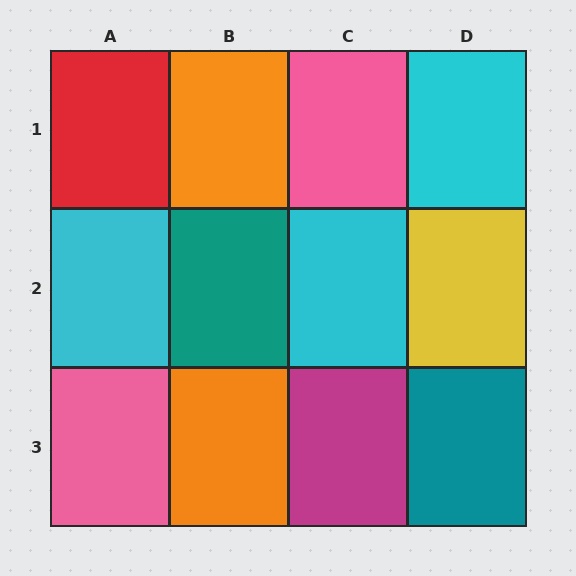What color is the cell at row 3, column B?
Orange.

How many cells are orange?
2 cells are orange.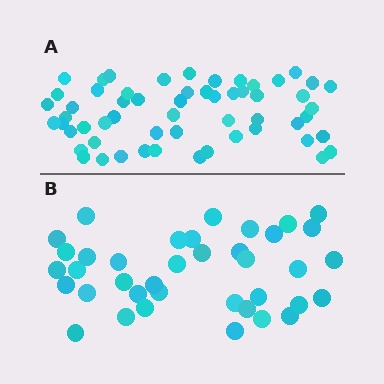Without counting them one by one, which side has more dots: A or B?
Region A (the top region) has more dots.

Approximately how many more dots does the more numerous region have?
Region A has approximately 20 more dots than region B.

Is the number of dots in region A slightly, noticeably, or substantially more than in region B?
Region A has substantially more. The ratio is roughly 1.5 to 1.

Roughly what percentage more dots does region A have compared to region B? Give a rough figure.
About 50% more.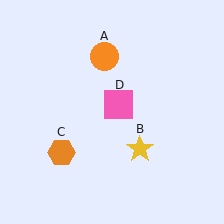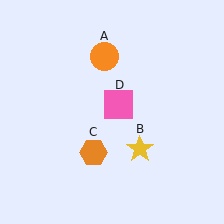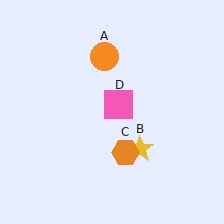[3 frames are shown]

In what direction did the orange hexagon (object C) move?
The orange hexagon (object C) moved right.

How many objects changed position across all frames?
1 object changed position: orange hexagon (object C).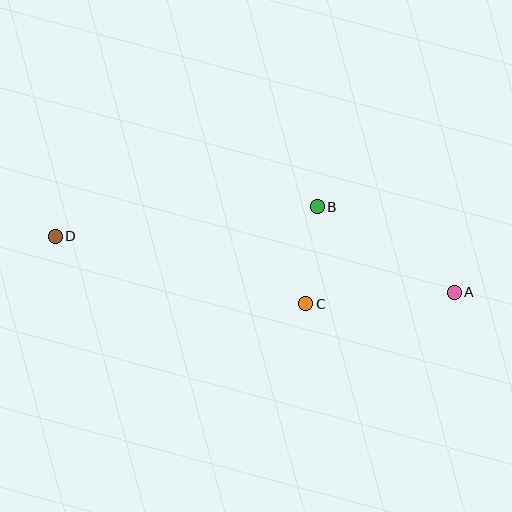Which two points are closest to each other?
Points B and C are closest to each other.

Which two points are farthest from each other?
Points A and D are farthest from each other.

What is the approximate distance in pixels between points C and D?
The distance between C and D is approximately 260 pixels.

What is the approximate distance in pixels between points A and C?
The distance between A and C is approximately 149 pixels.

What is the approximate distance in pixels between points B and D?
The distance between B and D is approximately 264 pixels.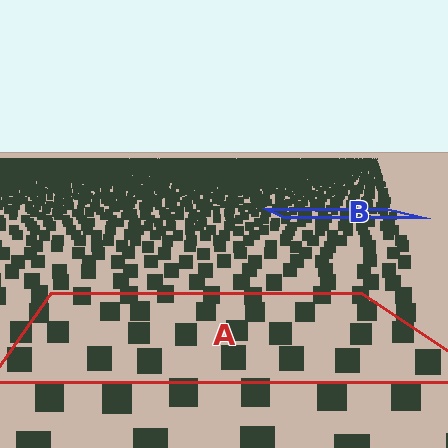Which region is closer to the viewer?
Region A is closer. The texture elements there are larger and more spread out.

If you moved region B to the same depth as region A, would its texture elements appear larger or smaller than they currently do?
They would appear larger. At a closer depth, the same texture elements are projected at a bigger on-screen size.